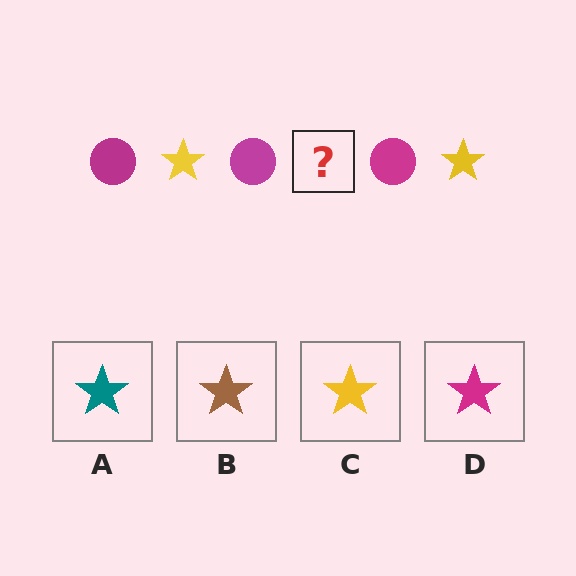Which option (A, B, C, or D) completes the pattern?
C.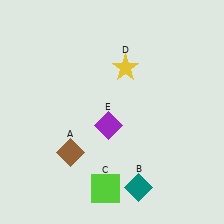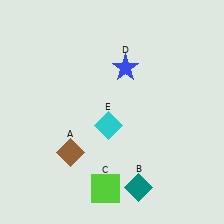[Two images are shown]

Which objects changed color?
D changed from yellow to blue. E changed from purple to cyan.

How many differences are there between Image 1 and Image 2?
There are 2 differences between the two images.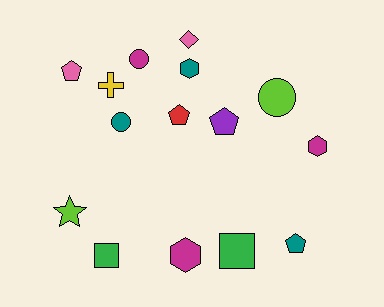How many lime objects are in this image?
There are 2 lime objects.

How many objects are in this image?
There are 15 objects.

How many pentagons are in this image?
There are 4 pentagons.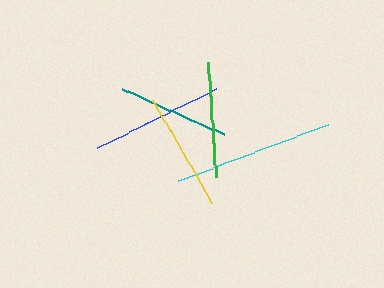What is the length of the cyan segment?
The cyan segment is approximately 160 pixels long.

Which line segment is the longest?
The cyan line is the longest at approximately 160 pixels.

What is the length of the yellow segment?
The yellow segment is approximately 119 pixels long.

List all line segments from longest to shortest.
From longest to shortest: cyan, blue, yellow, green, teal.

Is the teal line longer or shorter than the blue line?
The blue line is longer than the teal line.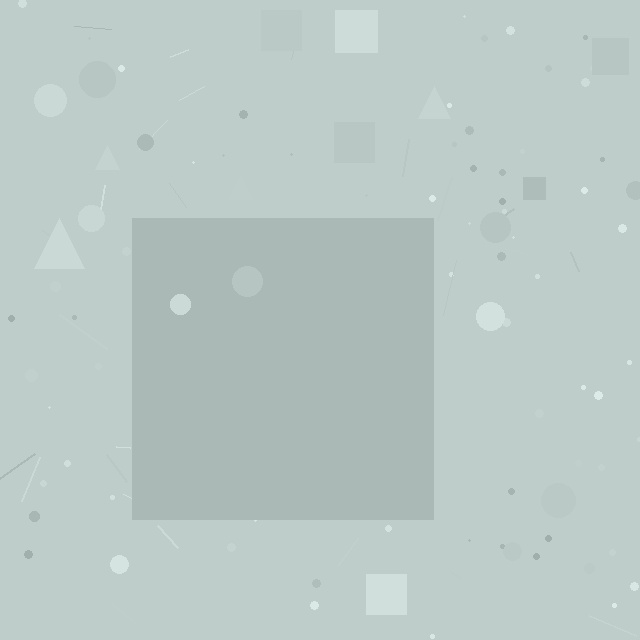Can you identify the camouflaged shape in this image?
The camouflaged shape is a square.